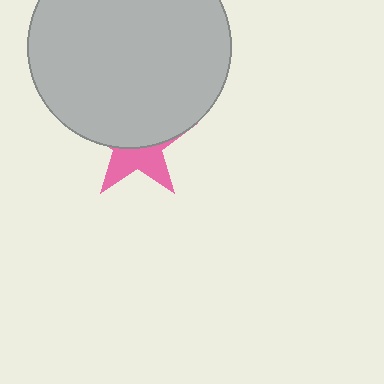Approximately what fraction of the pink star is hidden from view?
Roughly 59% of the pink star is hidden behind the light gray circle.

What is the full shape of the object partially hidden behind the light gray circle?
The partially hidden object is a pink star.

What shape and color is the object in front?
The object in front is a light gray circle.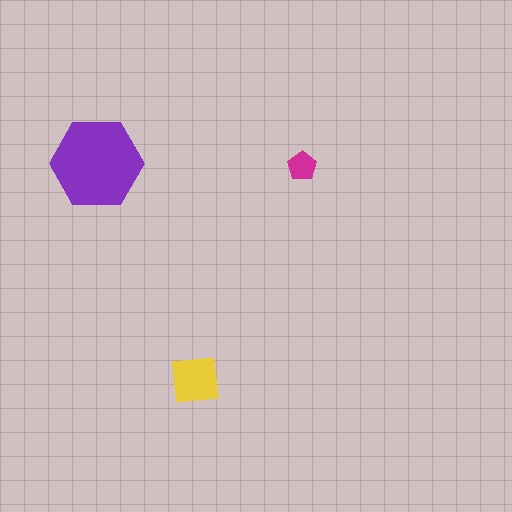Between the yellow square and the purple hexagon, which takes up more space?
The purple hexagon.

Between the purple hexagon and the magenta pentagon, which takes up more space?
The purple hexagon.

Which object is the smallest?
The magenta pentagon.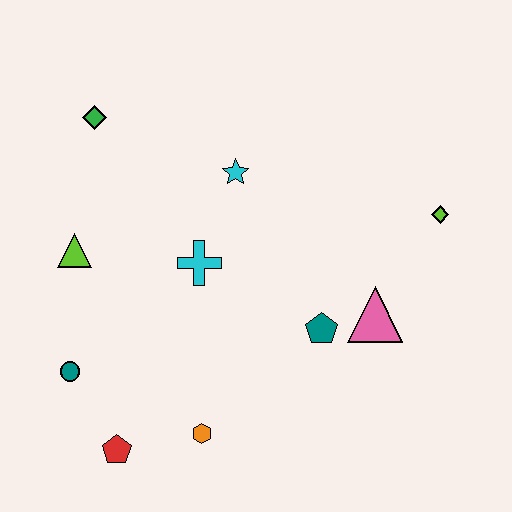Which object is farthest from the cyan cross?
The lime diamond is farthest from the cyan cross.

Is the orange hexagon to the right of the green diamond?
Yes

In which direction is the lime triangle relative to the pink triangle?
The lime triangle is to the left of the pink triangle.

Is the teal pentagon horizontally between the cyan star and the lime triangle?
No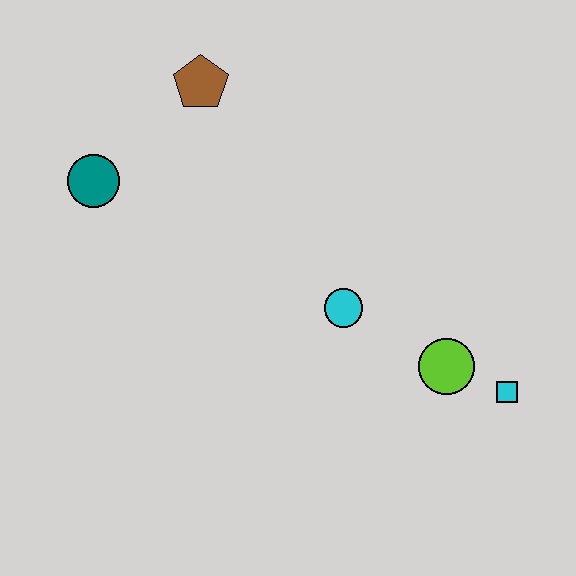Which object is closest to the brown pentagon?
The teal circle is closest to the brown pentagon.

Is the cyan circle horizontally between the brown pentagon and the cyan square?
Yes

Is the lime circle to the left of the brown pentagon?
No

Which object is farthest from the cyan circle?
The teal circle is farthest from the cyan circle.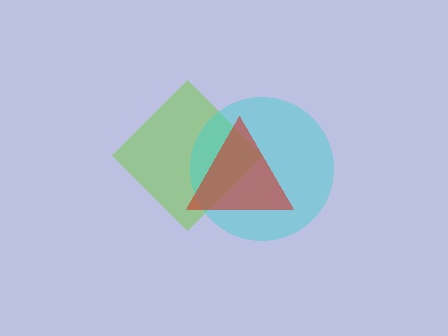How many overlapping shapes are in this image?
There are 3 overlapping shapes in the image.